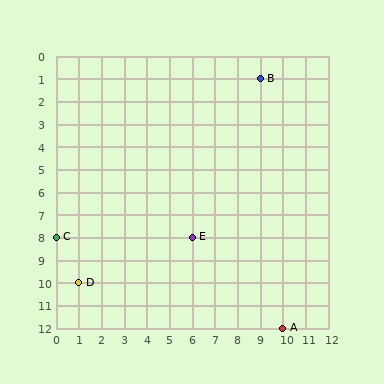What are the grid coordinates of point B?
Point B is at grid coordinates (9, 1).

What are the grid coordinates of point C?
Point C is at grid coordinates (0, 8).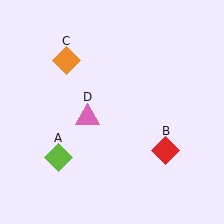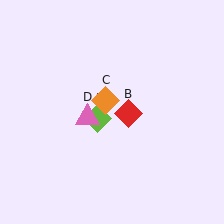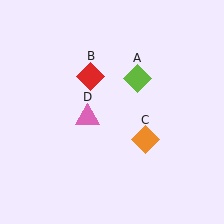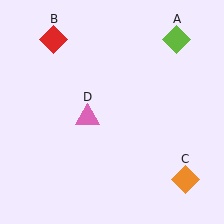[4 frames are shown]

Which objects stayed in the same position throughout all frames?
Pink triangle (object D) remained stationary.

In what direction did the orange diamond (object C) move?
The orange diamond (object C) moved down and to the right.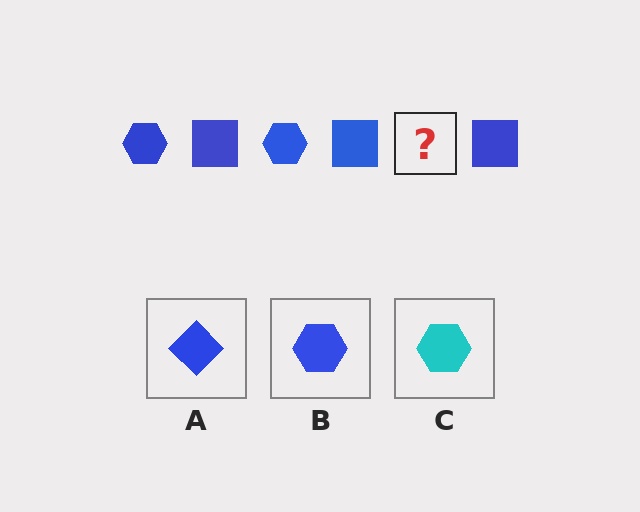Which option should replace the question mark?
Option B.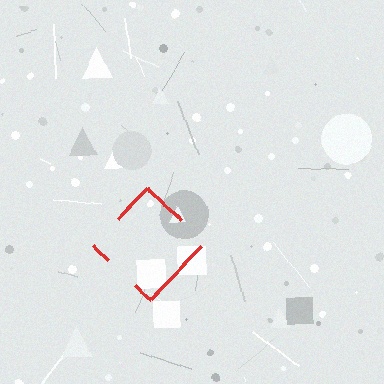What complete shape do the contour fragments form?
The contour fragments form a diamond.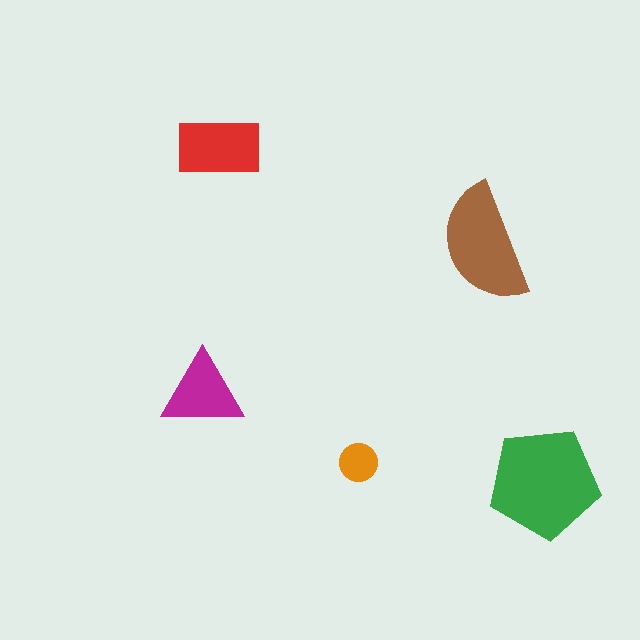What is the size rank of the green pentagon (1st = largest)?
1st.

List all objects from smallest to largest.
The orange circle, the magenta triangle, the red rectangle, the brown semicircle, the green pentagon.